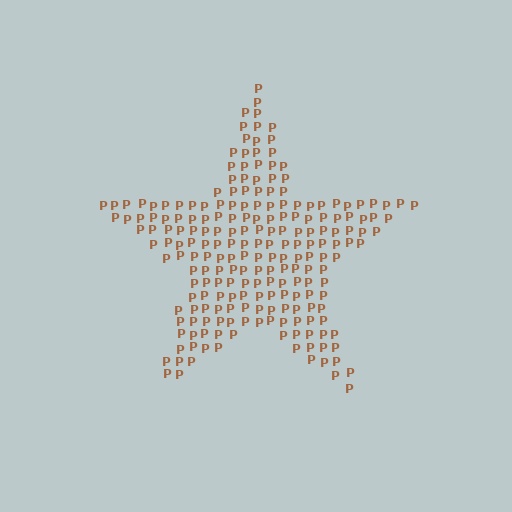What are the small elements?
The small elements are letter P's.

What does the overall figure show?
The overall figure shows a star.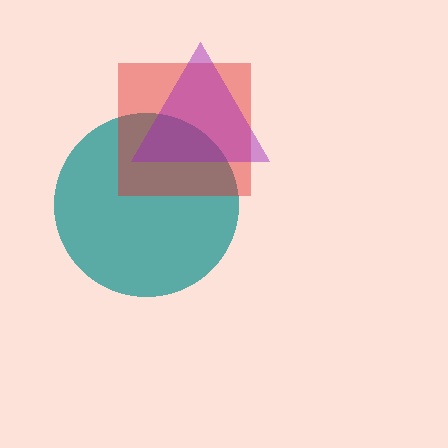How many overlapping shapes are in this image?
There are 3 overlapping shapes in the image.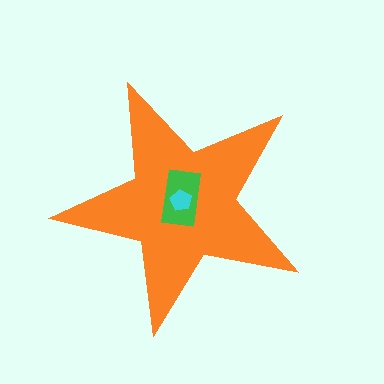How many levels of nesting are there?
3.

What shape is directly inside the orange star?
The green rectangle.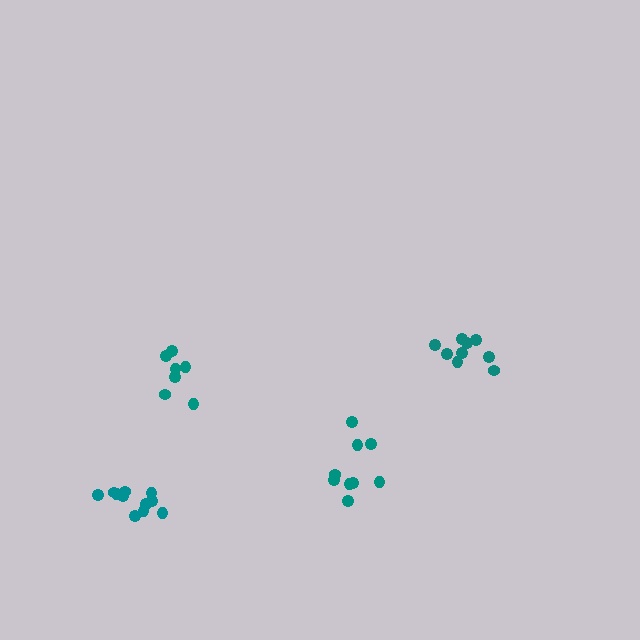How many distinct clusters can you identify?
There are 4 distinct clusters.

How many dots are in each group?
Group 1: 9 dots, Group 2: 9 dots, Group 3: 11 dots, Group 4: 7 dots (36 total).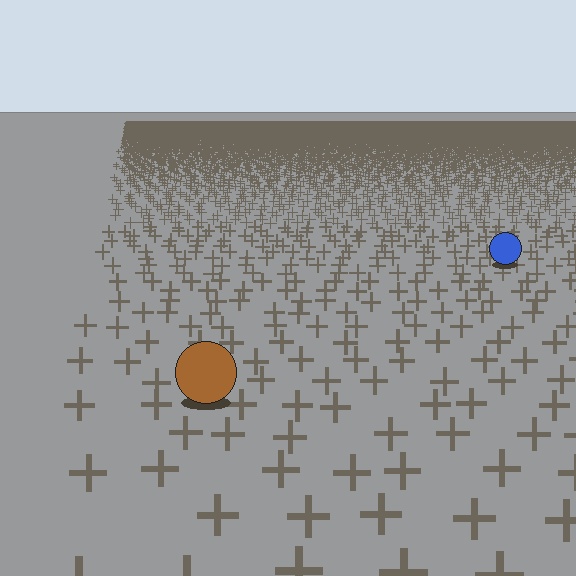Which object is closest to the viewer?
The brown circle is closest. The texture marks near it are larger and more spread out.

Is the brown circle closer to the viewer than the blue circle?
Yes. The brown circle is closer — you can tell from the texture gradient: the ground texture is coarser near it.